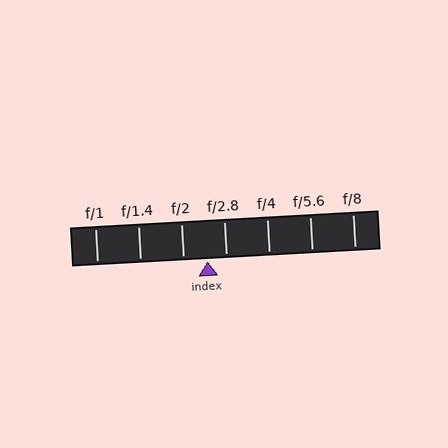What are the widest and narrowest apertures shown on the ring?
The widest aperture shown is f/1 and the narrowest is f/8.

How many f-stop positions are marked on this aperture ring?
There are 7 f-stop positions marked.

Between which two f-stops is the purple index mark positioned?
The index mark is between f/2 and f/2.8.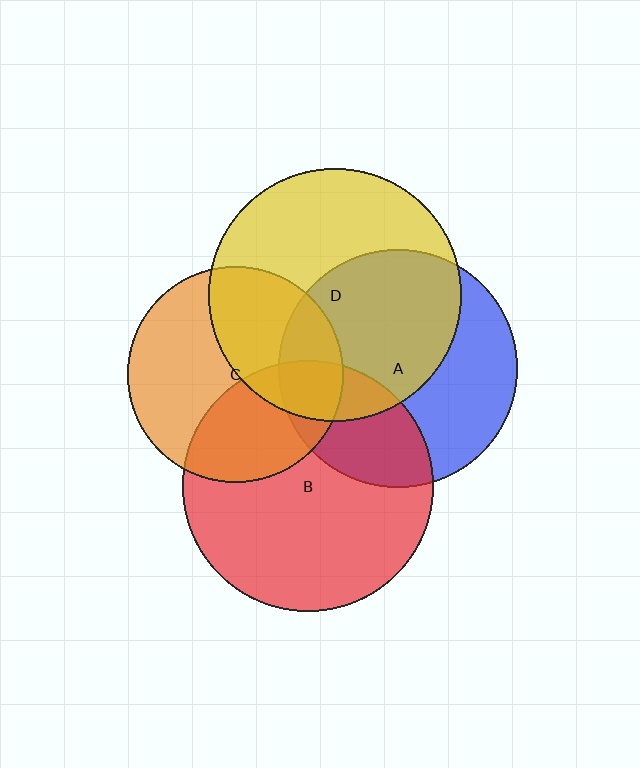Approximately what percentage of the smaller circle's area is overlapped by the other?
Approximately 30%.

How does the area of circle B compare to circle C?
Approximately 1.3 times.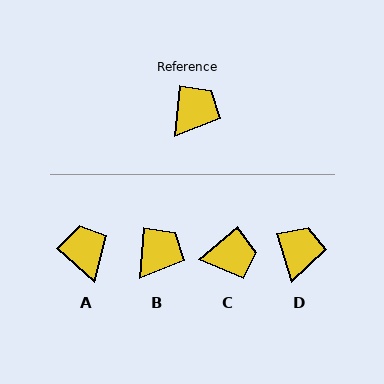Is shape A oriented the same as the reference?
No, it is off by about 54 degrees.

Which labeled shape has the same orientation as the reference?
B.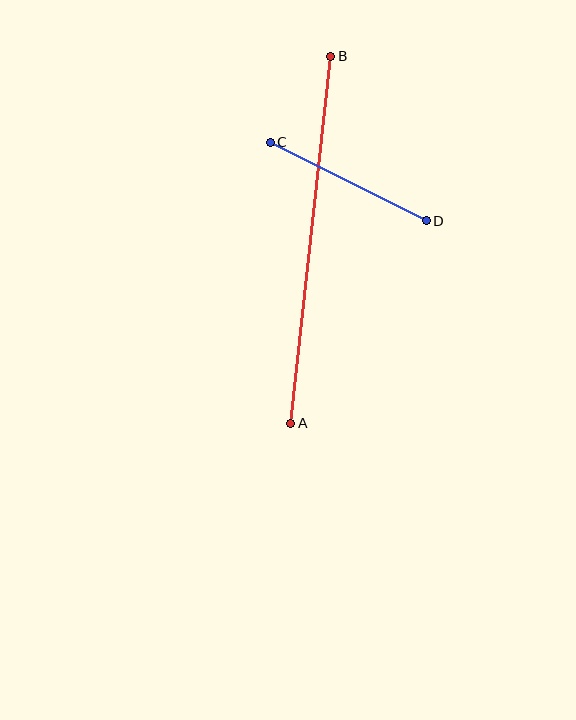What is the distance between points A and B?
The distance is approximately 369 pixels.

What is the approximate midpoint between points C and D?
The midpoint is at approximately (348, 181) pixels.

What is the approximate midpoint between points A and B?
The midpoint is at approximately (311, 240) pixels.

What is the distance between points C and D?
The distance is approximately 175 pixels.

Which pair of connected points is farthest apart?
Points A and B are farthest apart.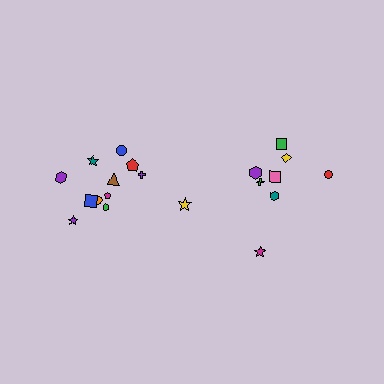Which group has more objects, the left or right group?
The left group.